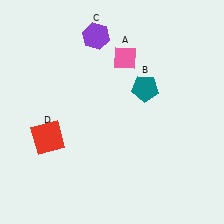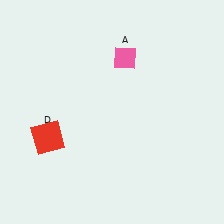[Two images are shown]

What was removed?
The purple hexagon (C), the teal pentagon (B) were removed in Image 2.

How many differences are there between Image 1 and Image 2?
There are 2 differences between the two images.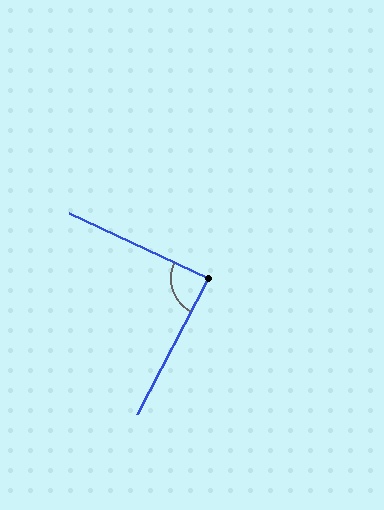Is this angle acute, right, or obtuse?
It is approximately a right angle.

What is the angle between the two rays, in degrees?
Approximately 87 degrees.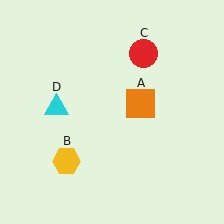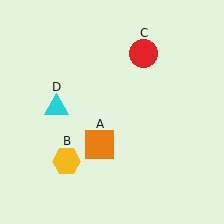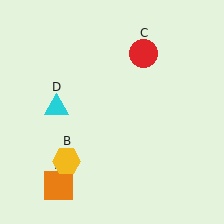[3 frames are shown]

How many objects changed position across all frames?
1 object changed position: orange square (object A).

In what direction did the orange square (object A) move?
The orange square (object A) moved down and to the left.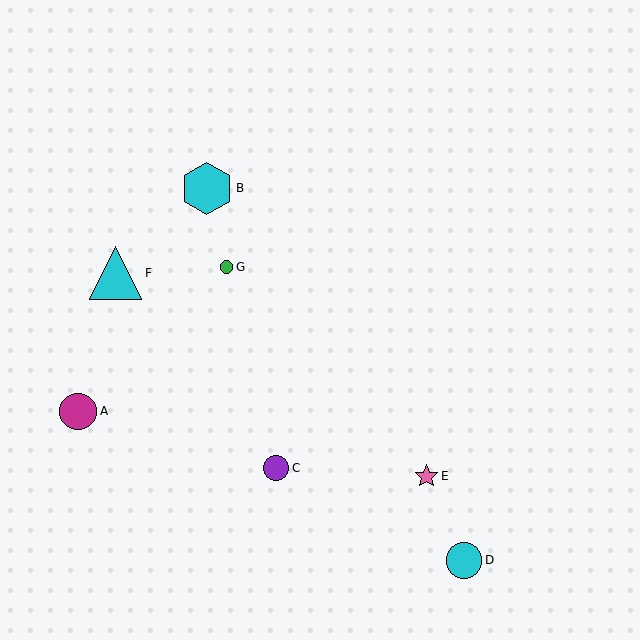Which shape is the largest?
The cyan triangle (labeled F) is the largest.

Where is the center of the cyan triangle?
The center of the cyan triangle is at (116, 273).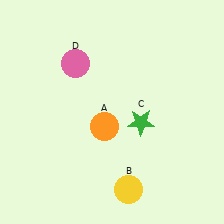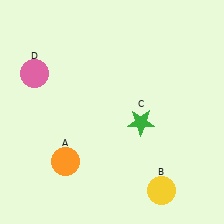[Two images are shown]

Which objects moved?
The objects that moved are: the orange circle (A), the yellow circle (B), the pink circle (D).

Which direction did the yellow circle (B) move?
The yellow circle (B) moved right.